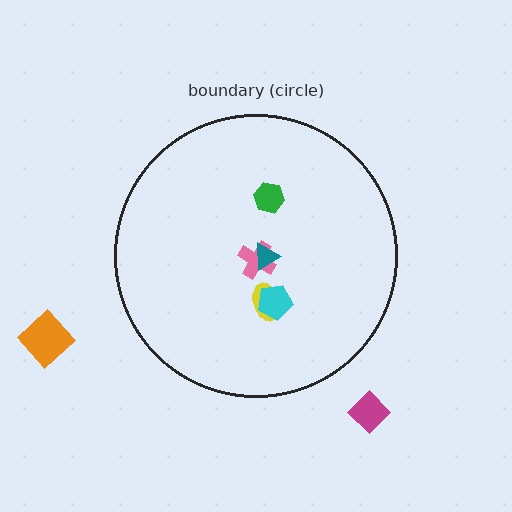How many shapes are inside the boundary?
5 inside, 2 outside.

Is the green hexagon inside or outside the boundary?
Inside.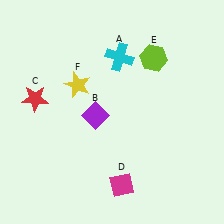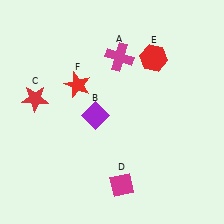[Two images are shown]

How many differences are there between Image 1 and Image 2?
There are 3 differences between the two images.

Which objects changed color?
A changed from cyan to magenta. E changed from lime to red. F changed from yellow to red.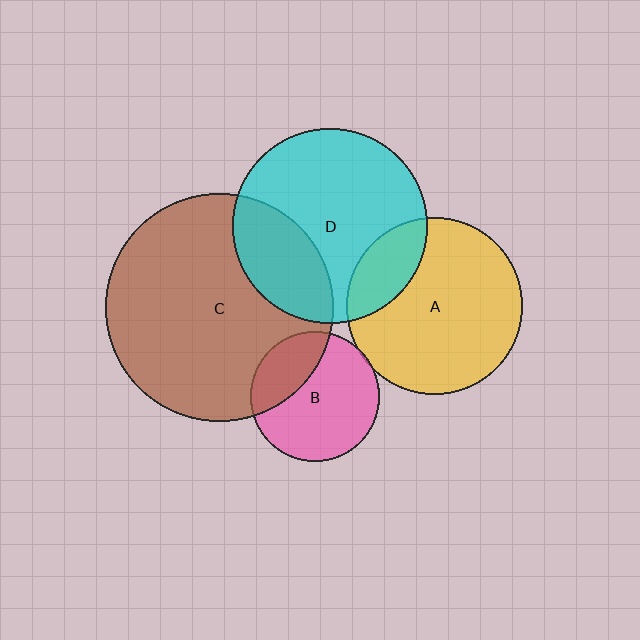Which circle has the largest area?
Circle C (brown).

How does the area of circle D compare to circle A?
Approximately 1.2 times.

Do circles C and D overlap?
Yes.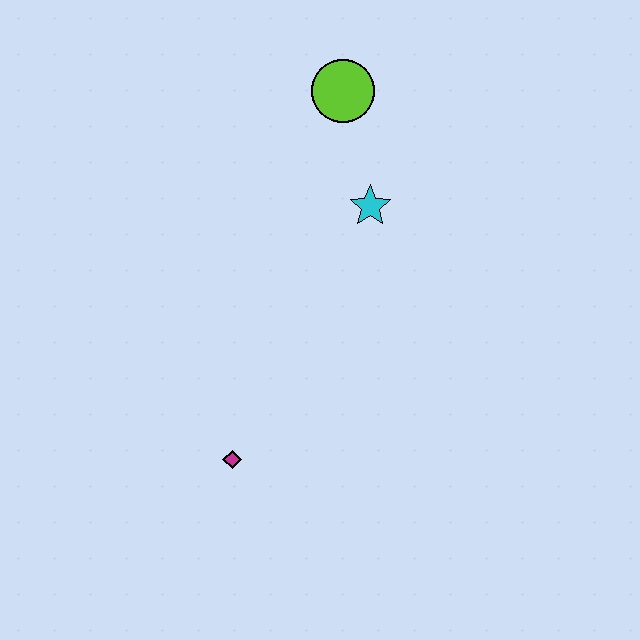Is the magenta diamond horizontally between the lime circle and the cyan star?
No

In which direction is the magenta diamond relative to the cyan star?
The magenta diamond is below the cyan star.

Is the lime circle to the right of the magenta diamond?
Yes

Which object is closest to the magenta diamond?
The cyan star is closest to the magenta diamond.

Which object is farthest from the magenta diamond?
The lime circle is farthest from the magenta diamond.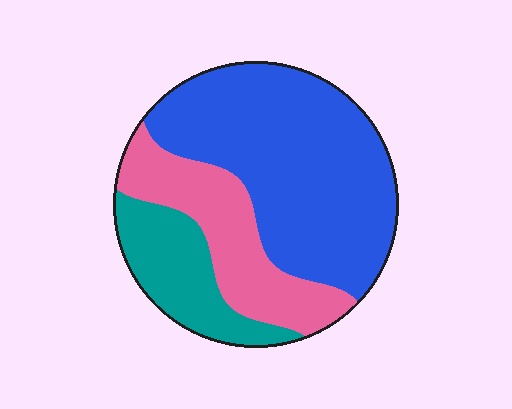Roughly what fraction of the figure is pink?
Pink covers around 25% of the figure.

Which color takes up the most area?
Blue, at roughly 55%.